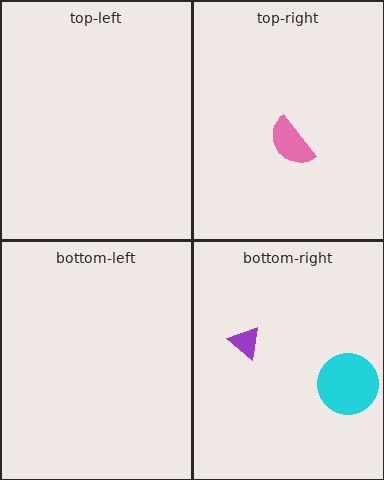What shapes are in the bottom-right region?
The cyan circle, the purple triangle.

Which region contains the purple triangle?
The bottom-right region.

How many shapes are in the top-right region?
1.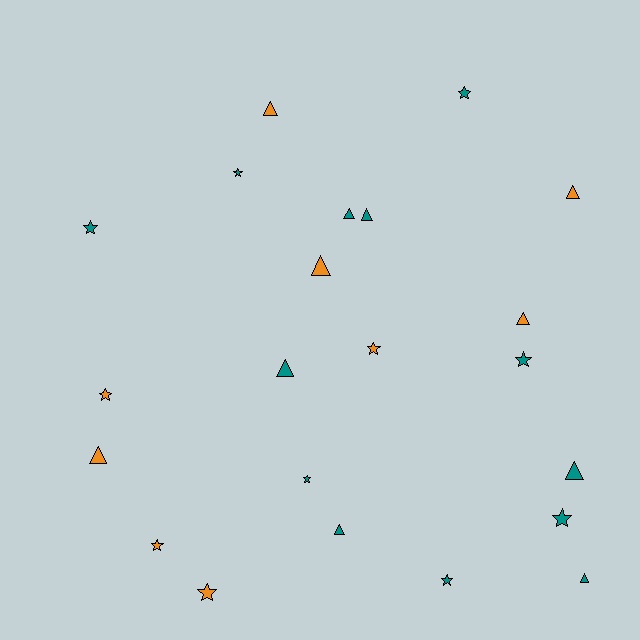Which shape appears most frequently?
Triangle, with 11 objects.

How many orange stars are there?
There are 4 orange stars.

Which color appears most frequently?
Teal, with 13 objects.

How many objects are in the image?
There are 22 objects.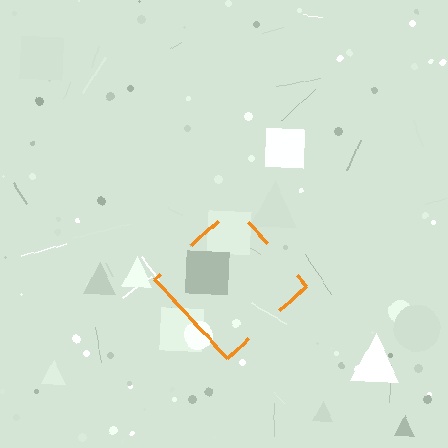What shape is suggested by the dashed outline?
The dashed outline suggests a diamond.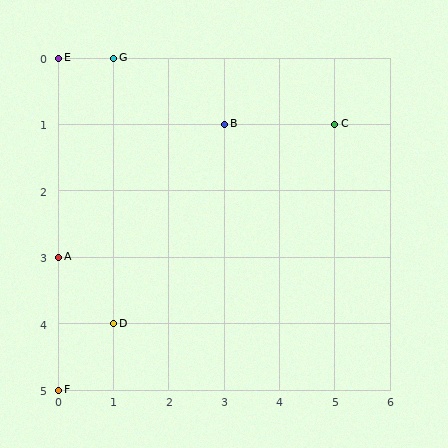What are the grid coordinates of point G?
Point G is at grid coordinates (1, 0).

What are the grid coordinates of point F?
Point F is at grid coordinates (0, 5).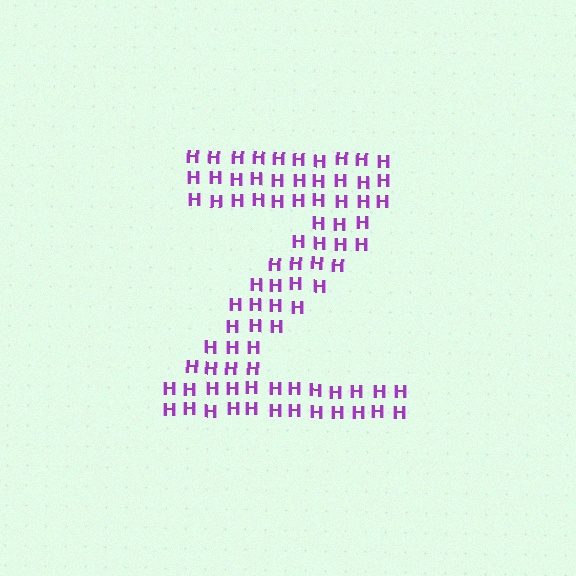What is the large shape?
The large shape is the letter Z.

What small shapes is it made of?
It is made of small letter H's.